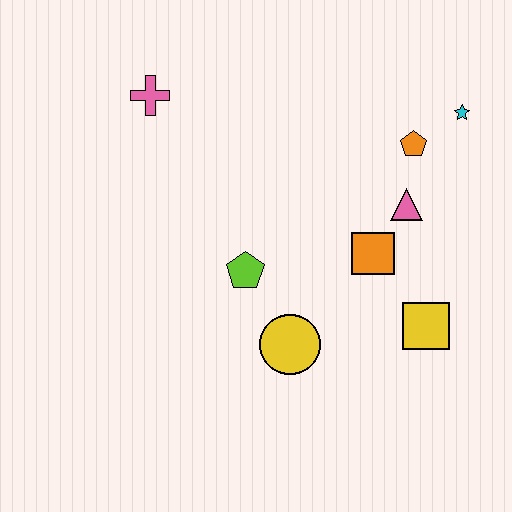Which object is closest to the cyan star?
The orange pentagon is closest to the cyan star.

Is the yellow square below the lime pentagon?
Yes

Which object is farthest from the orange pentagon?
The pink cross is farthest from the orange pentagon.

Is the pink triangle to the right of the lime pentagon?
Yes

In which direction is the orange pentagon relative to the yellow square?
The orange pentagon is above the yellow square.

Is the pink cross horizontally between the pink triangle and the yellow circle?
No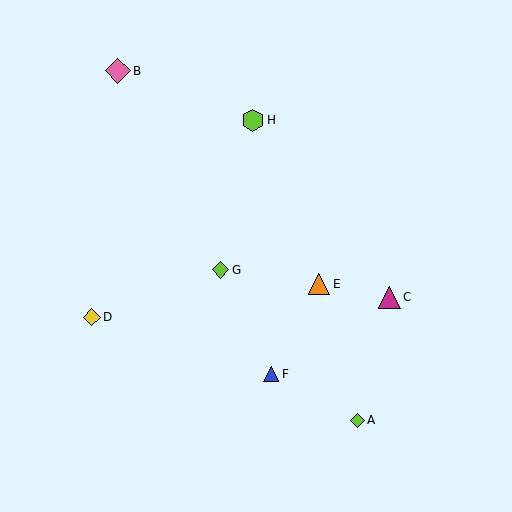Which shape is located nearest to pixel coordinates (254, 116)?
The lime hexagon (labeled H) at (253, 120) is nearest to that location.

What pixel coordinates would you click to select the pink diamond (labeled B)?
Click at (118, 71) to select the pink diamond B.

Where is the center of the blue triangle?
The center of the blue triangle is at (271, 374).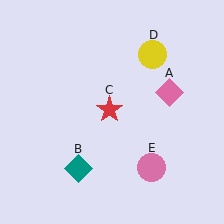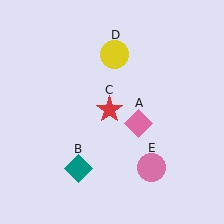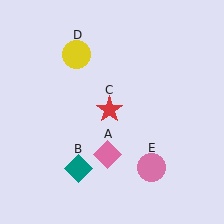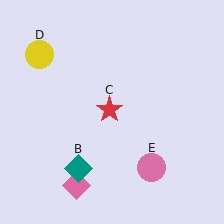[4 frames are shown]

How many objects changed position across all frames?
2 objects changed position: pink diamond (object A), yellow circle (object D).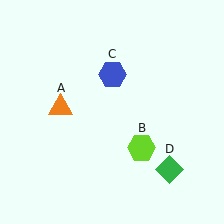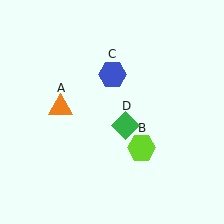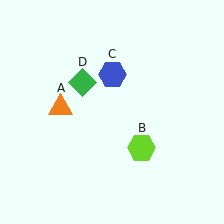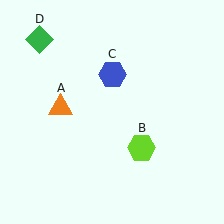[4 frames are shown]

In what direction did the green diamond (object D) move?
The green diamond (object D) moved up and to the left.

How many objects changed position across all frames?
1 object changed position: green diamond (object D).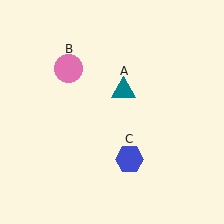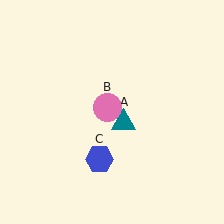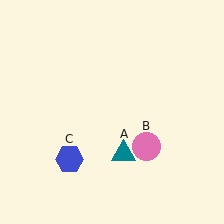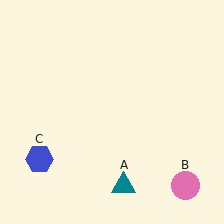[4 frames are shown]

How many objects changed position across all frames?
3 objects changed position: teal triangle (object A), pink circle (object B), blue hexagon (object C).